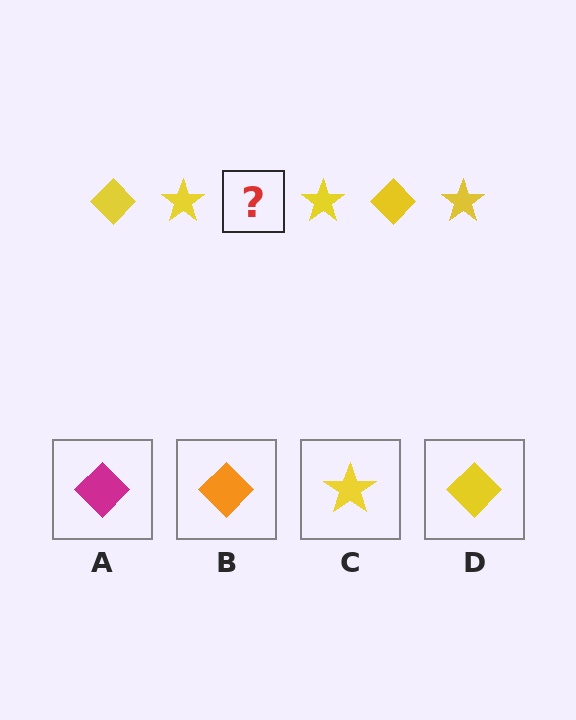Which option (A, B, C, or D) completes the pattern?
D.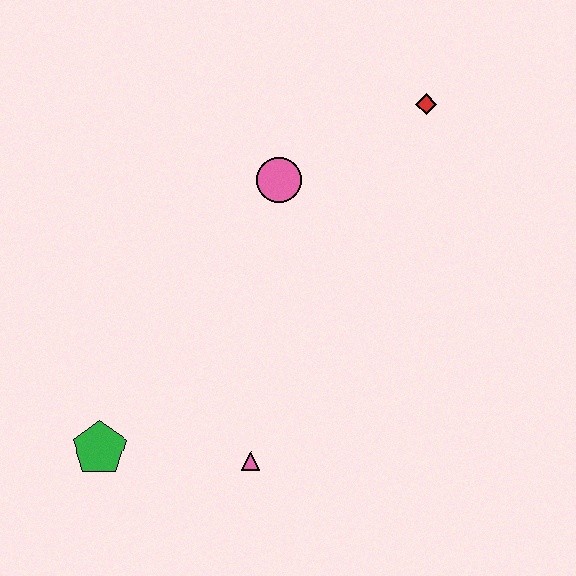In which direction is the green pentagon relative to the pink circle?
The green pentagon is below the pink circle.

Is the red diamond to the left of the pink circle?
No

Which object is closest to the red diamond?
The pink circle is closest to the red diamond.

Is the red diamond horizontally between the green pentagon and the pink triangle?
No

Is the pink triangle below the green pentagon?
Yes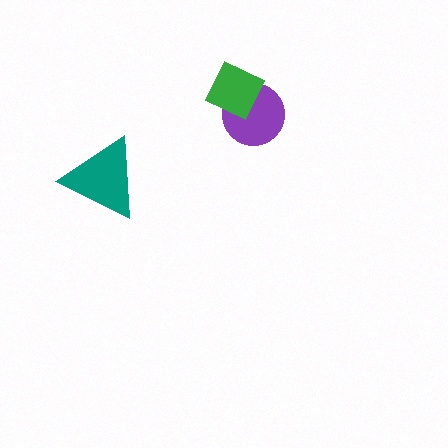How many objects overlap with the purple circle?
1 object overlaps with the purple circle.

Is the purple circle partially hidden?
Yes, it is partially covered by another shape.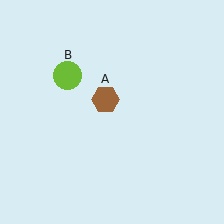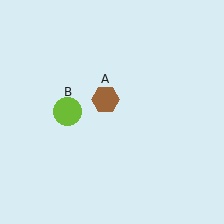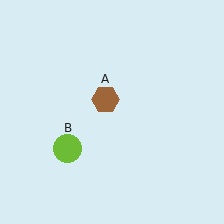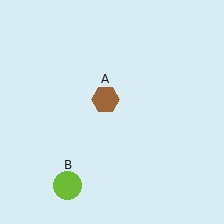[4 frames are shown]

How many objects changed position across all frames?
1 object changed position: lime circle (object B).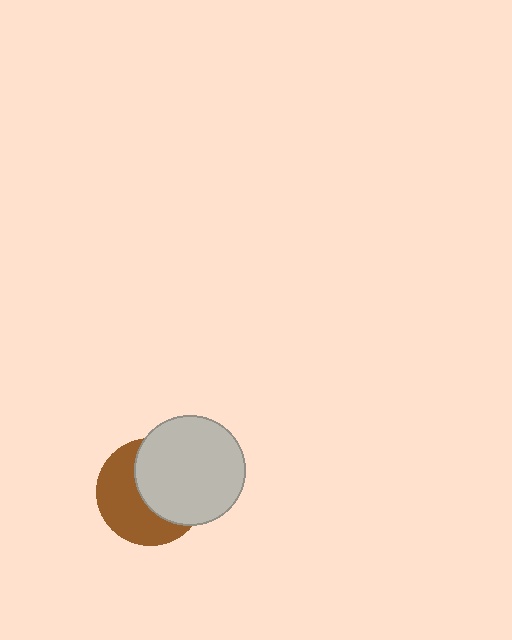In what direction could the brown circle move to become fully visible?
The brown circle could move left. That would shift it out from behind the light gray circle entirely.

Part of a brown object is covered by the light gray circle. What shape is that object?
It is a circle.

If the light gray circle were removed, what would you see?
You would see the complete brown circle.